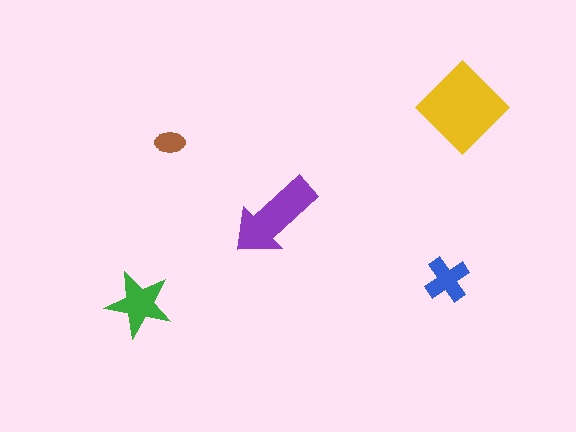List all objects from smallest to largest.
The brown ellipse, the blue cross, the green star, the purple arrow, the yellow diamond.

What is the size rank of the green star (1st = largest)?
3rd.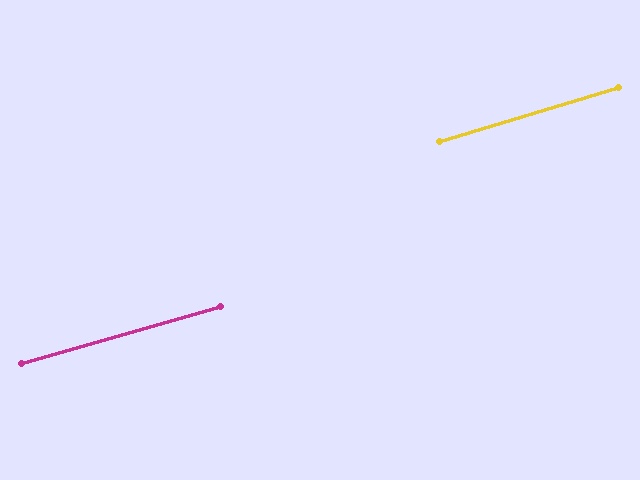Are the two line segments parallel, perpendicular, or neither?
Parallel — their directions differ by only 0.8°.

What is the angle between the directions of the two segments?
Approximately 1 degree.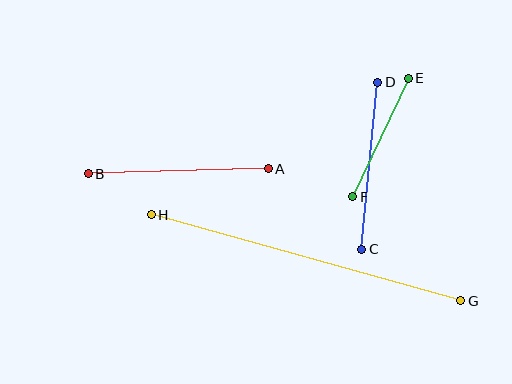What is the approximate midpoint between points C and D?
The midpoint is at approximately (370, 166) pixels.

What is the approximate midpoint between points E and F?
The midpoint is at approximately (380, 137) pixels.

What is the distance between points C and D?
The distance is approximately 168 pixels.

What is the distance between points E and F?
The distance is approximately 131 pixels.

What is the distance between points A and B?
The distance is approximately 180 pixels.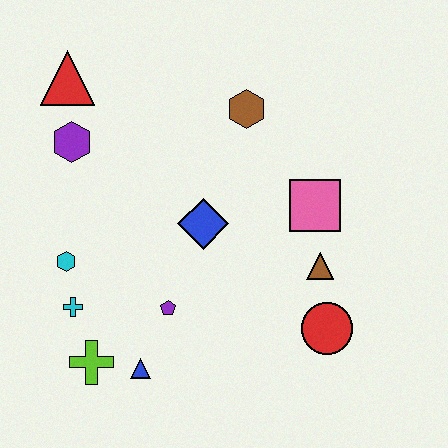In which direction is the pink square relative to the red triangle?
The pink square is to the right of the red triangle.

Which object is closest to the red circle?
The brown triangle is closest to the red circle.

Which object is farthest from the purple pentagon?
The red triangle is farthest from the purple pentagon.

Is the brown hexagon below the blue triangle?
No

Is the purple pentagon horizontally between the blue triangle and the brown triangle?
Yes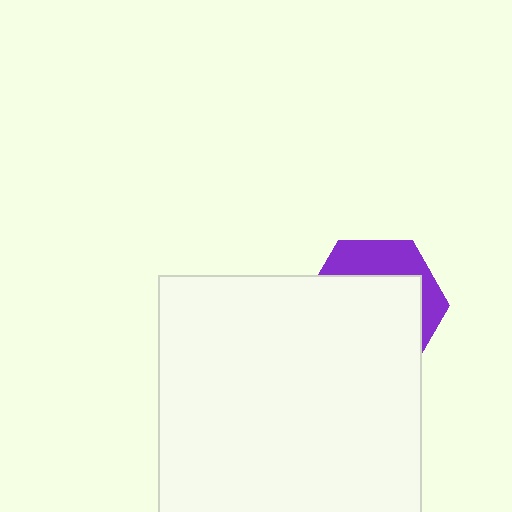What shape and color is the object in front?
The object in front is a white square.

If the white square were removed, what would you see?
You would see the complete purple hexagon.